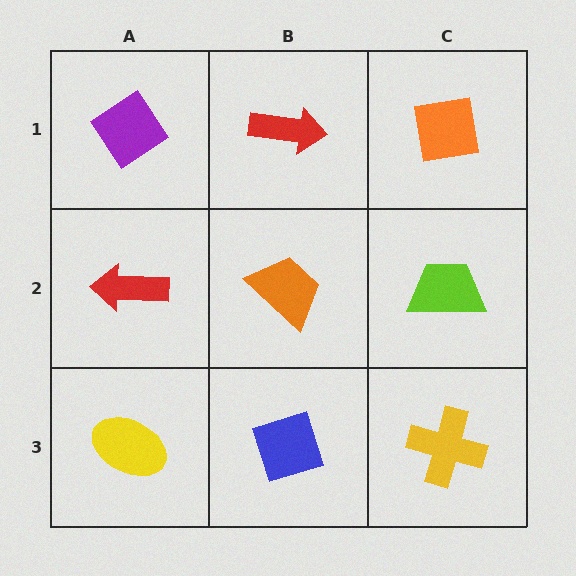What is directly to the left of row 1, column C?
A red arrow.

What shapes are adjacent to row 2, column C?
An orange square (row 1, column C), a yellow cross (row 3, column C), an orange trapezoid (row 2, column B).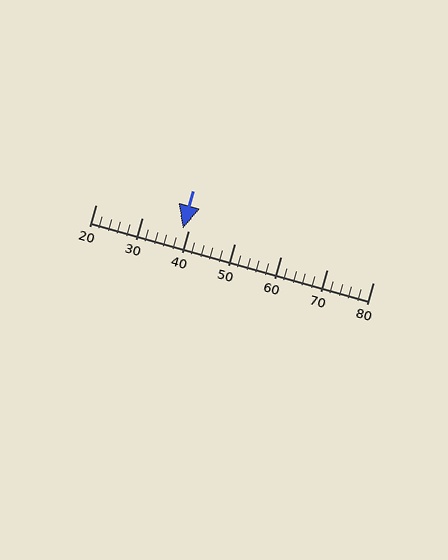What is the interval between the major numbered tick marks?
The major tick marks are spaced 10 units apart.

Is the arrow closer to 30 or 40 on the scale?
The arrow is closer to 40.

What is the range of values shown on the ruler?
The ruler shows values from 20 to 80.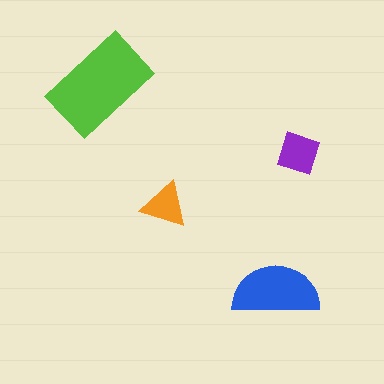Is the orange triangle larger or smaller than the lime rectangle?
Smaller.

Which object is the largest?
The lime rectangle.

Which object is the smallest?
The orange triangle.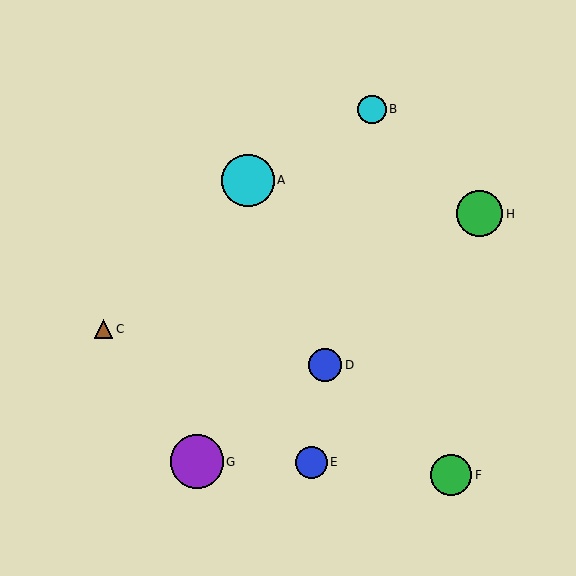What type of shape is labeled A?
Shape A is a cyan circle.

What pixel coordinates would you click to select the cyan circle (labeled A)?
Click at (248, 180) to select the cyan circle A.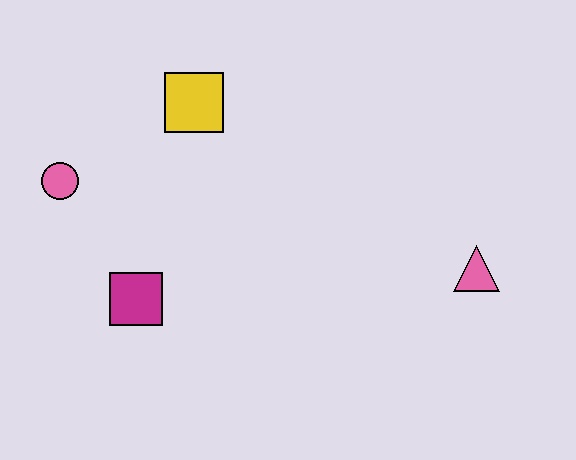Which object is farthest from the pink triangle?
The pink circle is farthest from the pink triangle.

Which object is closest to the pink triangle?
The yellow square is closest to the pink triangle.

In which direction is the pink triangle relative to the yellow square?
The pink triangle is to the right of the yellow square.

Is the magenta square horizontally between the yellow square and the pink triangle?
No